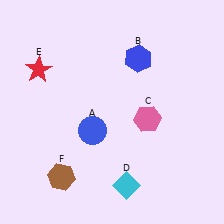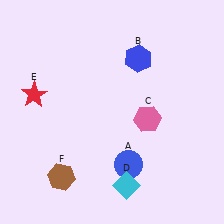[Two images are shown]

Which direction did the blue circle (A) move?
The blue circle (A) moved right.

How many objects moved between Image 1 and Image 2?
2 objects moved between the two images.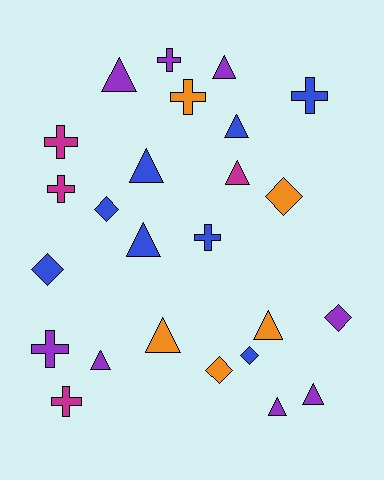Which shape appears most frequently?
Triangle, with 11 objects.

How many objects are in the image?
There are 25 objects.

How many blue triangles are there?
There are 3 blue triangles.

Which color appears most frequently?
Purple, with 8 objects.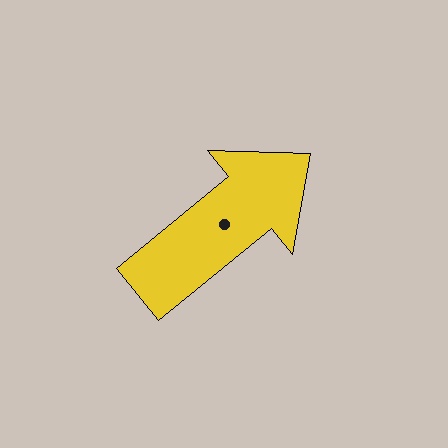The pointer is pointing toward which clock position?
Roughly 2 o'clock.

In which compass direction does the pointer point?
Northeast.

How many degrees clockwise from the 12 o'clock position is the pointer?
Approximately 51 degrees.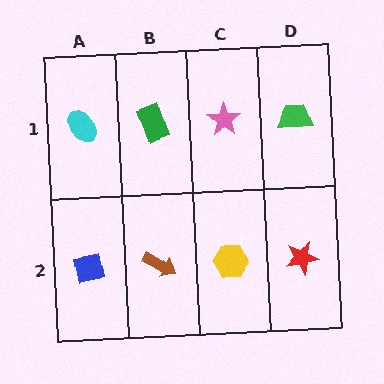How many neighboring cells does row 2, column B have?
3.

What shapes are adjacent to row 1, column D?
A red star (row 2, column D), a pink star (row 1, column C).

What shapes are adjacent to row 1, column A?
A blue square (row 2, column A), a green rectangle (row 1, column B).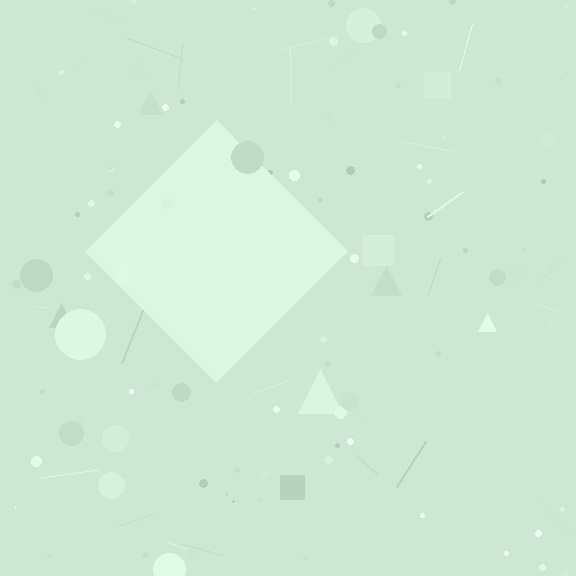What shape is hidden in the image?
A diamond is hidden in the image.